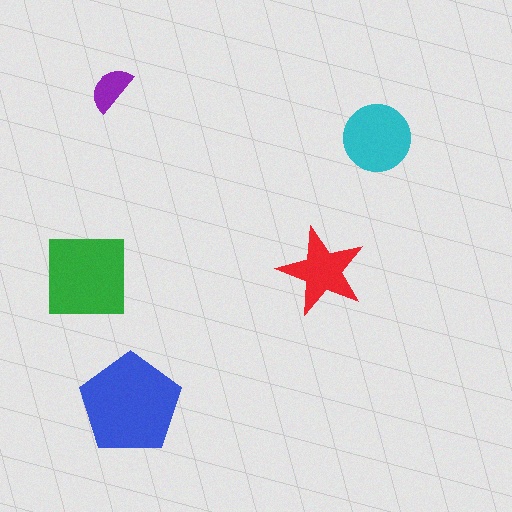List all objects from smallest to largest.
The purple semicircle, the red star, the cyan circle, the green square, the blue pentagon.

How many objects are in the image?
There are 5 objects in the image.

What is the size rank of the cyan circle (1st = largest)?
3rd.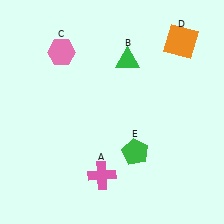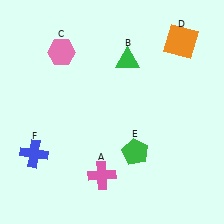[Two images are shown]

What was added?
A blue cross (F) was added in Image 2.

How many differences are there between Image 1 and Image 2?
There is 1 difference between the two images.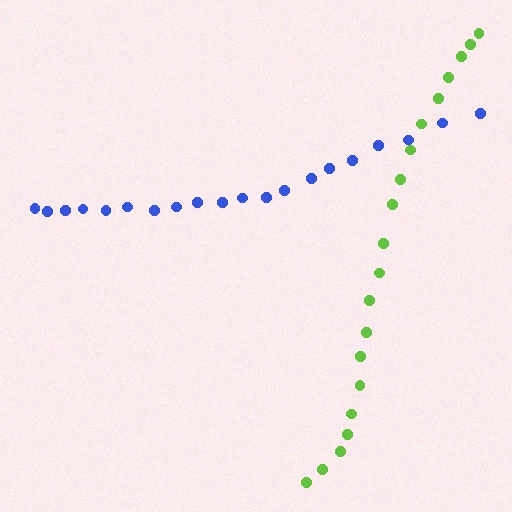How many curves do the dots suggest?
There are 2 distinct paths.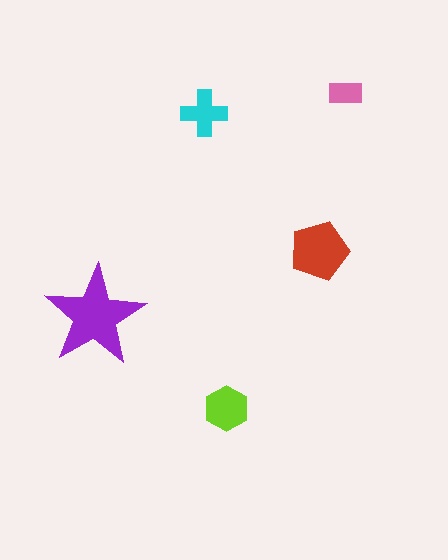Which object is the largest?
The purple star.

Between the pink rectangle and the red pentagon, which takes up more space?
The red pentagon.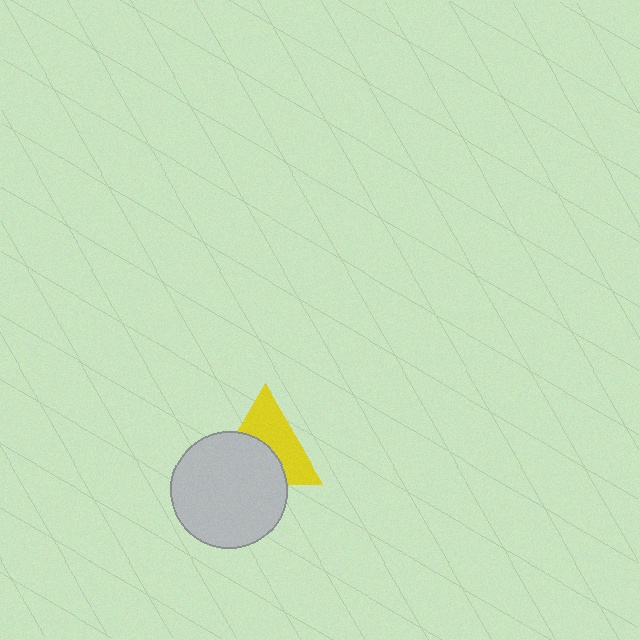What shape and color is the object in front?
The object in front is a light gray circle.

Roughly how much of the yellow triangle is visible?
About half of it is visible (roughly 53%).